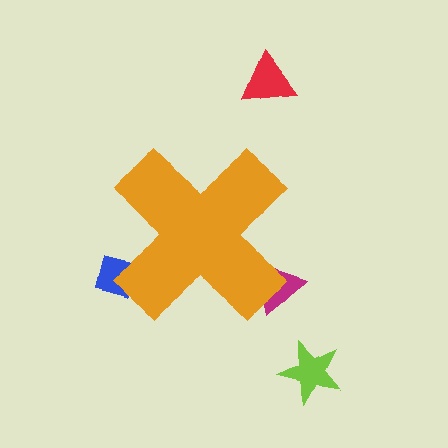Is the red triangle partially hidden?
No, the red triangle is fully visible.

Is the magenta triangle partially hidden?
Yes, the magenta triangle is partially hidden behind the orange cross.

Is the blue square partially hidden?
Yes, the blue square is partially hidden behind the orange cross.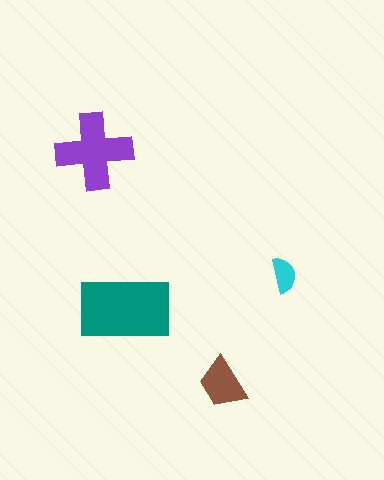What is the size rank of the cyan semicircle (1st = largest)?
4th.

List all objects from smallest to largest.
The cyan semicircle, the brown trapezoid, the purple cross, the teal rectangle.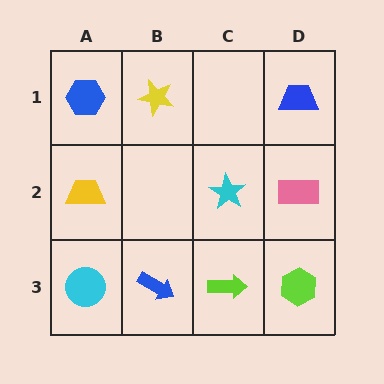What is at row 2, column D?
A pink rectangle.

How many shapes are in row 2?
3 shapes.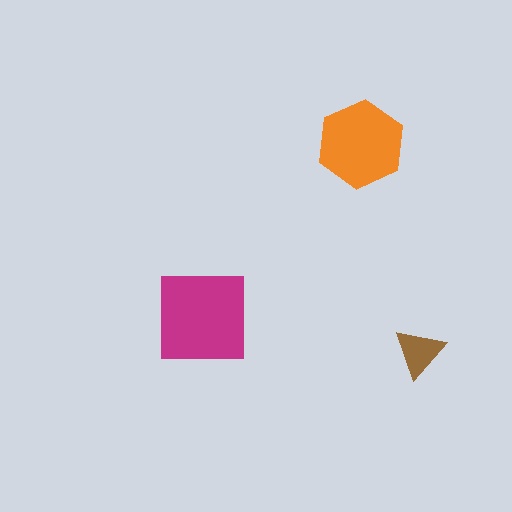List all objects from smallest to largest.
The brown triangle, the orange hexagon, the magenta square.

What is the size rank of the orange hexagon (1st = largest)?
2nd.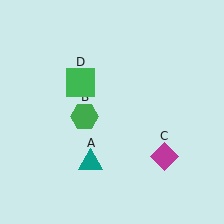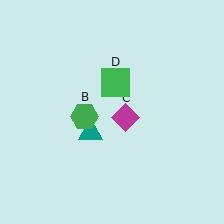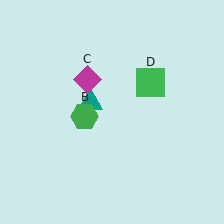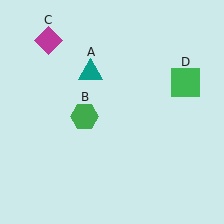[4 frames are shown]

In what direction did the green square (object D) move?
The green square (object D) moved right.